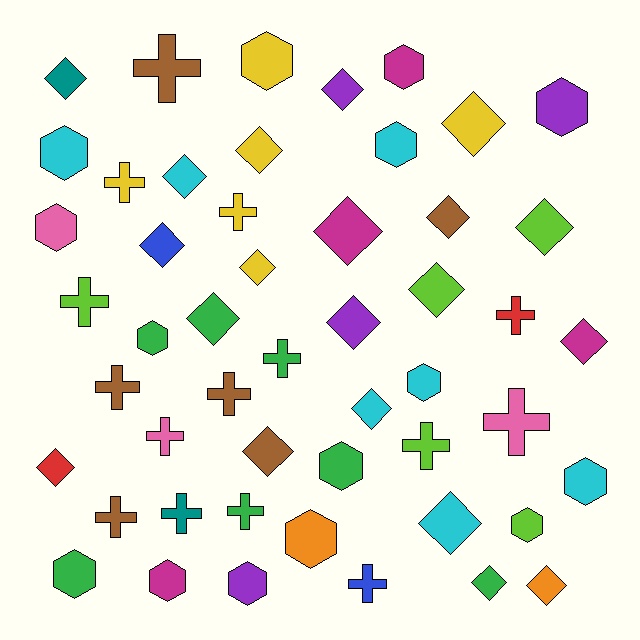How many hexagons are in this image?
There are 15 hexagons.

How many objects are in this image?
There are 50 objects.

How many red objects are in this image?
There are 2 red objects.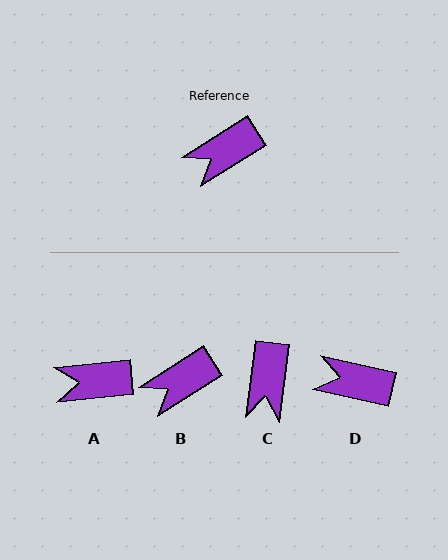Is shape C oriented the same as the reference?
No, it is off by about 50 degrees.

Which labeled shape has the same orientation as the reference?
B.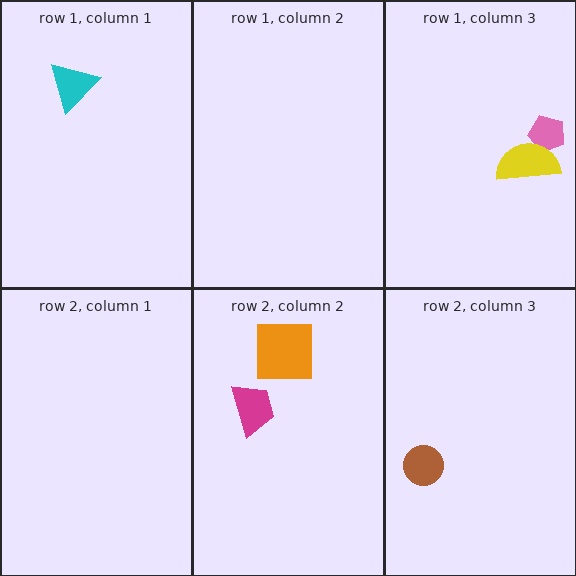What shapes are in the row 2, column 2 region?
The orange square, the magenta trapezoid.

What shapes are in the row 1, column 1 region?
The cyan triangle.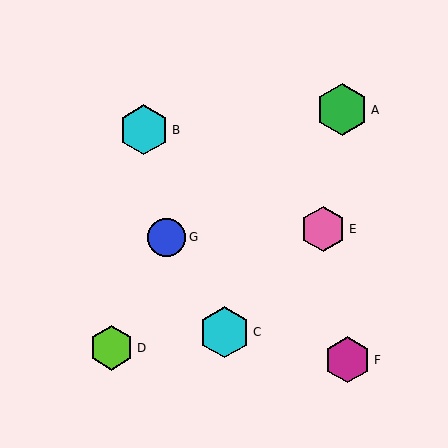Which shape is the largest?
The green hexagon (labeled A) is the largest.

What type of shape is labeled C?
Shape C is a cyan hexagon.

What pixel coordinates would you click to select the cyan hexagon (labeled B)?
Click at (144, 130) to select the cyan hexagon B.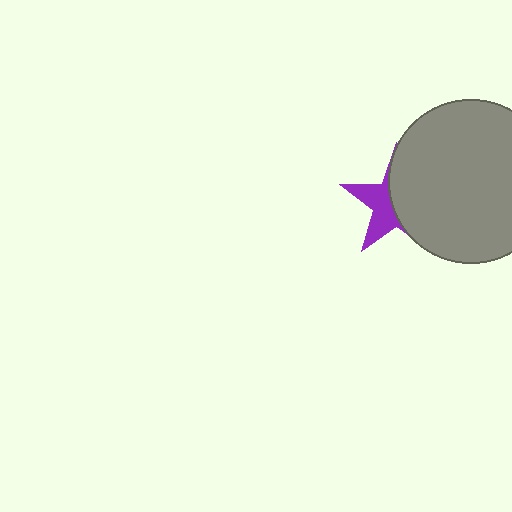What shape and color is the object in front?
The object in front is a gray circle.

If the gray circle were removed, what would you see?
You would see the complete purple star.